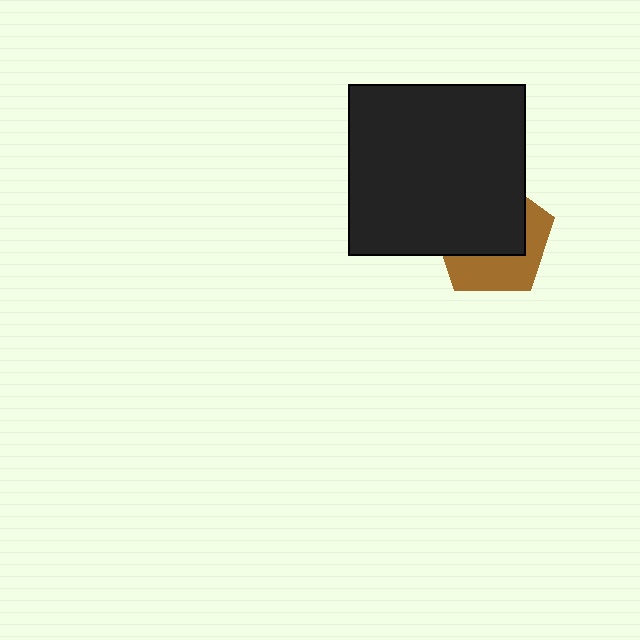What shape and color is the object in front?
The object in front is a black rectangle.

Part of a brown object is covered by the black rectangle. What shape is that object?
It is a pentagon.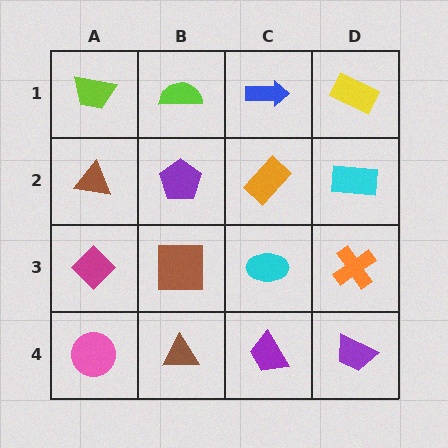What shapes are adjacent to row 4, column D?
An orange cross (row 3, column D), a purple trapezoid (row 4, column C).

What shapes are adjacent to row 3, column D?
A cyan rectangle (row 2, column D), a purple trapezoid (row 4, column D), a cyan ellipse (row 3, column C).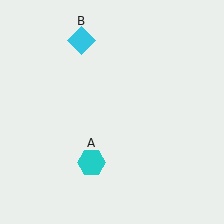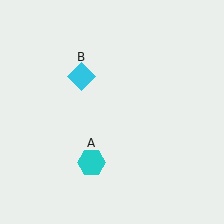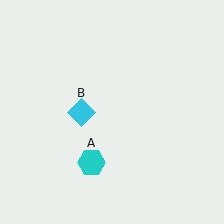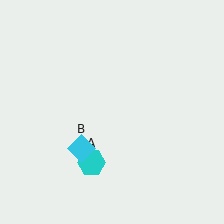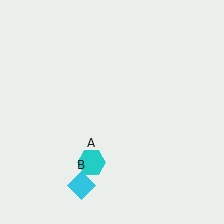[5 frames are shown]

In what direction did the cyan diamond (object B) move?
The cyan diamond (object B) moved down.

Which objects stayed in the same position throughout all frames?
Cyan hexagon (object A) remained stationary.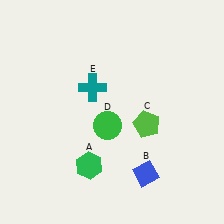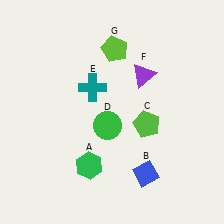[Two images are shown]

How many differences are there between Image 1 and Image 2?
There are 2 differences between the two images.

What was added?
A purple triangle (F), a lime pentagon (G) were added in Image 2.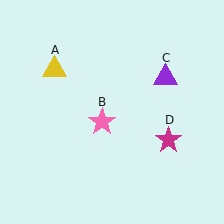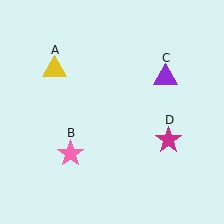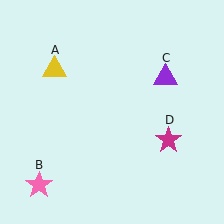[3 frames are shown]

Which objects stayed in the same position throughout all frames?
Yellow triangle (object A) and purple triangle (object C) and magenta star (object D) remained stationary.